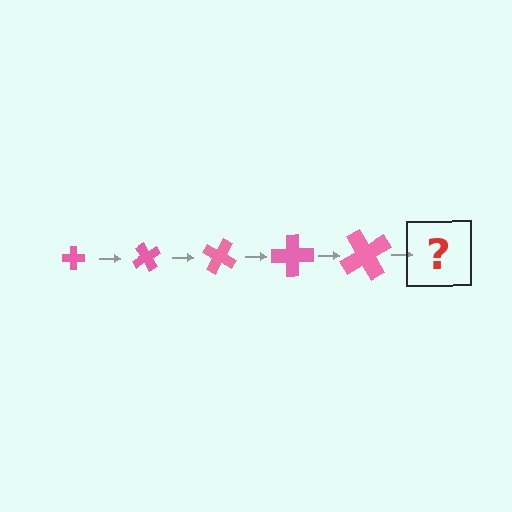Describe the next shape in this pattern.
It should be a cross, larger than the previous one and rotated 300 degrees from the start.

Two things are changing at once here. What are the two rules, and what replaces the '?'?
The two rules are that the cross grows larger each step and it rotates 60 degrees each step. The '?' should be a cross, larger than the previous one and rotated 300 degrees from the start.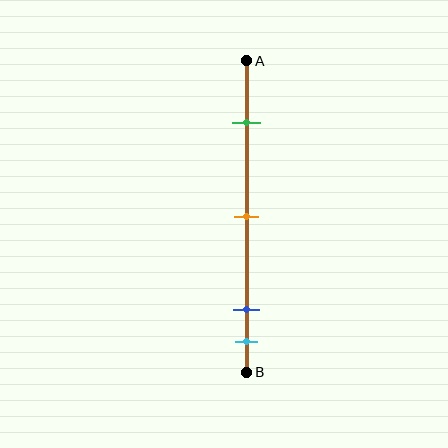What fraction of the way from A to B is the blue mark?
The blue mark is approximately 80% (0.8) of the way from A to B.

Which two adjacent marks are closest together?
The blue and cyan marks are the closest adjacent pair.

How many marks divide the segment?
There are 4 marks dividing the segment.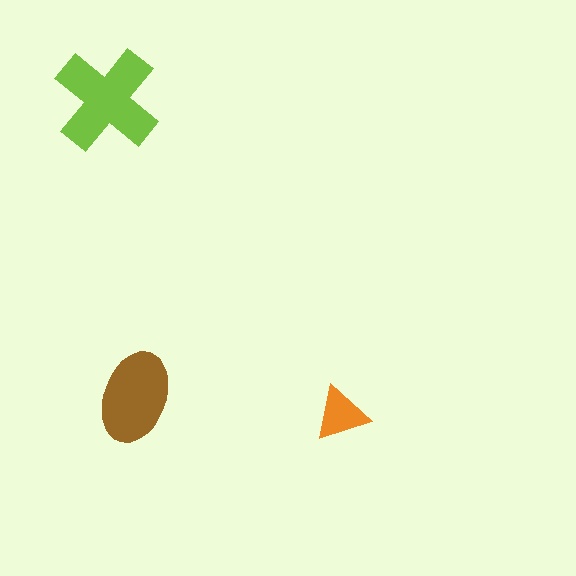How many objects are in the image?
There are 3 objects in the image.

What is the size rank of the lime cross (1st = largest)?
1st.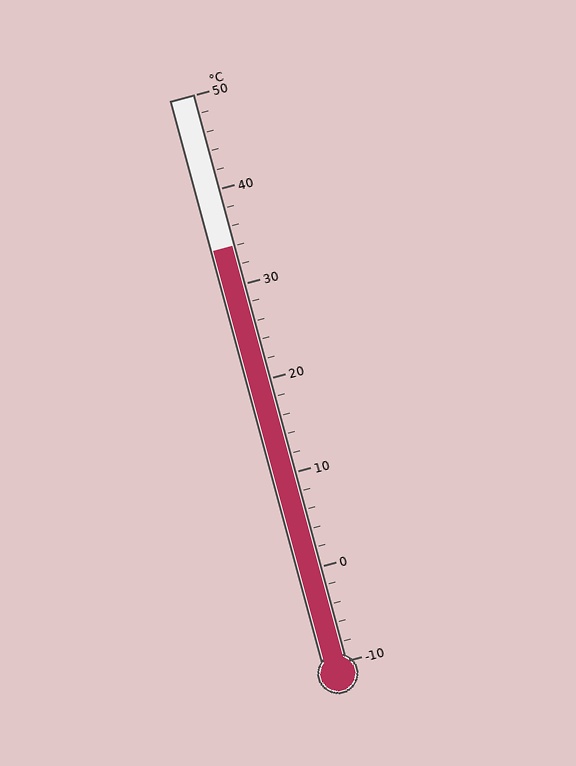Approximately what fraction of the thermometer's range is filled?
The thermometer is filled to approximately 75% of its range.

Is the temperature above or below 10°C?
The temperature is above 10°C.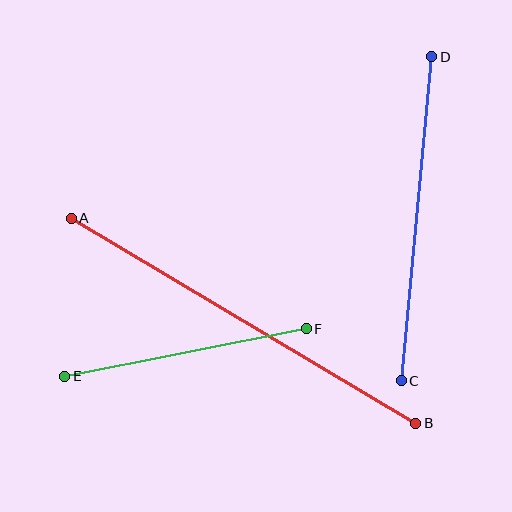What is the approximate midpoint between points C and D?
The midpoint is at approximately (416, 219) pixels.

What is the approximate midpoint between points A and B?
The midpoint is at approximately (243, 321) pixels.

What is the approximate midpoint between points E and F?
The midpoint is at approximately (186, 353) pixels.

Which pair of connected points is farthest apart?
Points A and B are farthest apart.